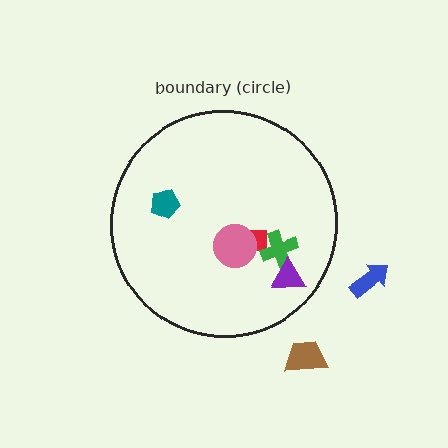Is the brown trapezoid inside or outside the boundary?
Outside.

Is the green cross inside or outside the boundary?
Inside.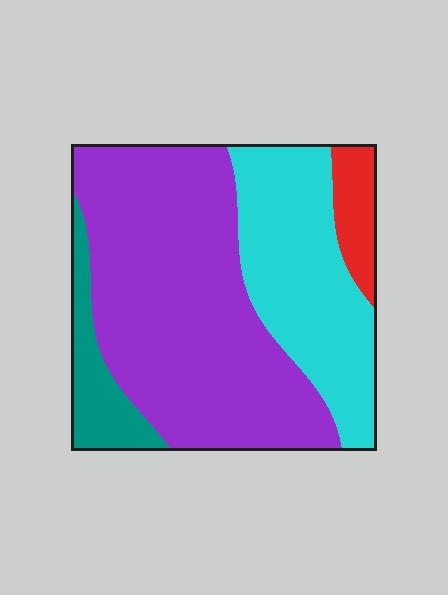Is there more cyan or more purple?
Purple.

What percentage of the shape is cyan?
Cyan takes up about one quarter (1/4) of the shape.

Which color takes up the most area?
Purple, at roughly 55%.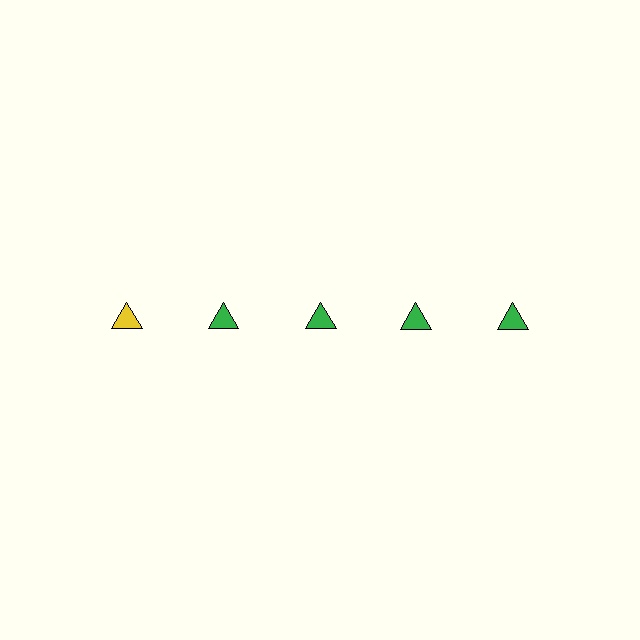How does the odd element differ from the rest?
It has a different color: yellow instead of green.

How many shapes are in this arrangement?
There are 5 shapes arranged in a grid pattern.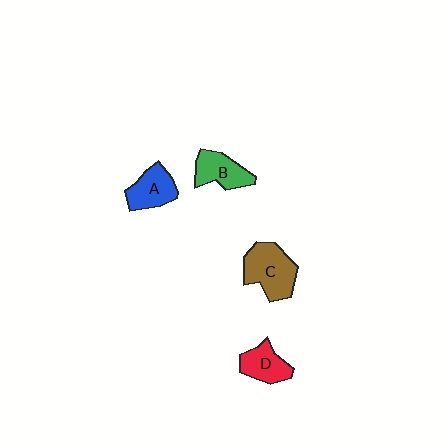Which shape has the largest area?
Shape C (brown).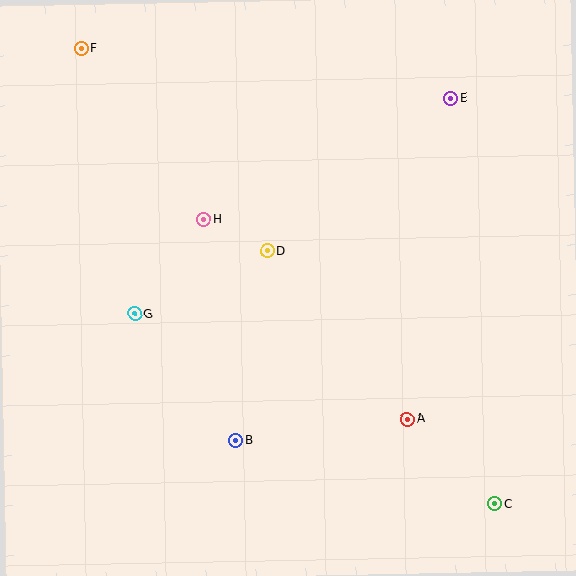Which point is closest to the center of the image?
Point D at (268, 251) is closest to the center.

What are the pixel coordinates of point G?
Point G is at (135, 314).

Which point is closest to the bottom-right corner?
Point C is closest to the bottom-right corner.